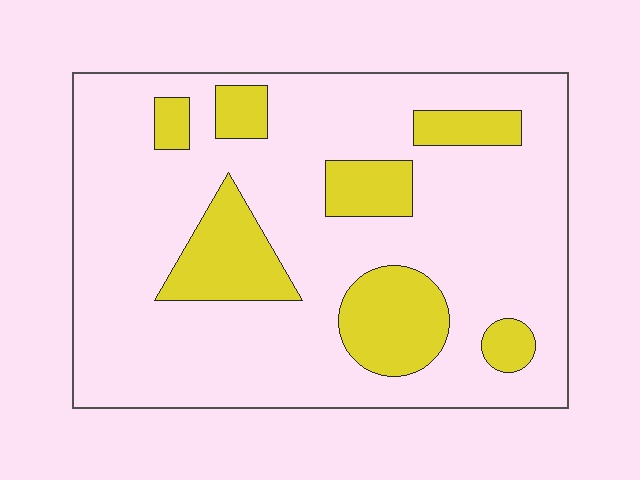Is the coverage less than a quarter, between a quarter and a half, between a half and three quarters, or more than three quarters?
Less than a quarter.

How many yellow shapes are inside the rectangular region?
7.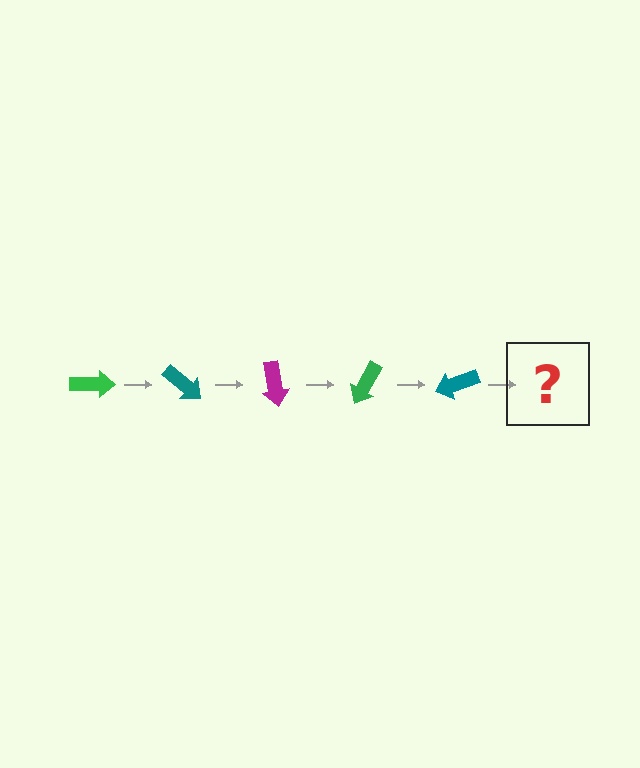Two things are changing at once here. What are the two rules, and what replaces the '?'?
The two rules are that it rotates 40 degrees each step and the color cycles through green, teal, and magenta. The '?' should be a magenta arrow, rotated 200 degrees from the start.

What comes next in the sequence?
The next element should be a magenta arrow, rotated 200 degrees from the start.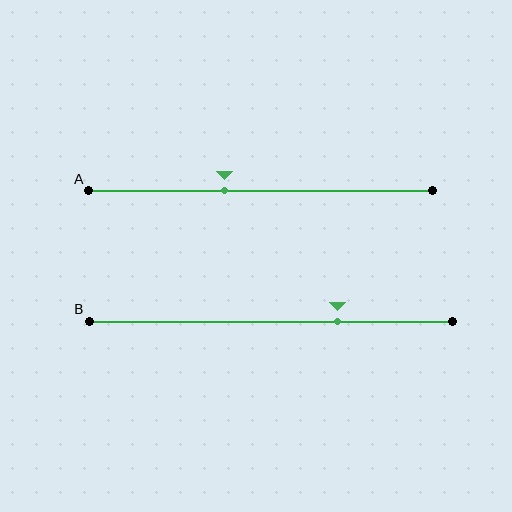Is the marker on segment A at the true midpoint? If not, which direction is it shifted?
No, the marker on segment A is shifted to the left by about 10% of the segment length.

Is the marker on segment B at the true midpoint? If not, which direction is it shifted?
No, the marker on segment B is shifted to the right by about 18% of the segment length.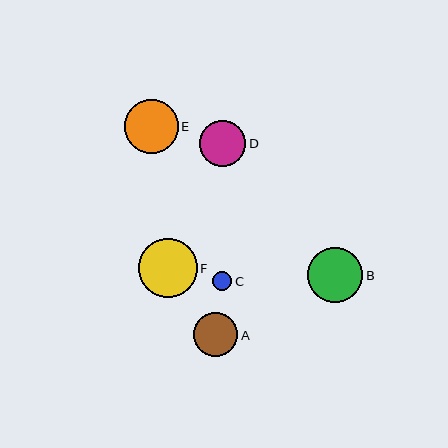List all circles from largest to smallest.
From largest to smallest: F, B, E, D, A, C.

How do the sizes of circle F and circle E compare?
Circle F and circle E are approximately the same size.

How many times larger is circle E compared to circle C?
Circle E is approximately 2.8 times the size of circle C.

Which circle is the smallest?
Circle C is the smallest with a size of approximately 19 pixels.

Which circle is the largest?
Circle F is the largest with a size of approximately 59 pixels.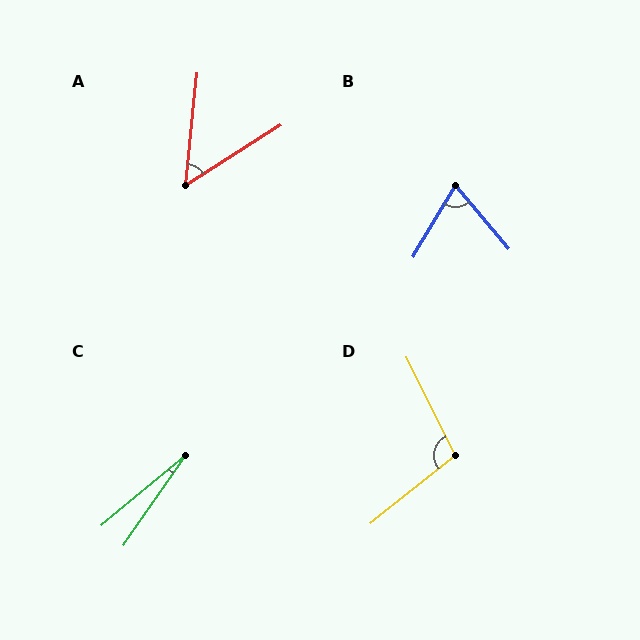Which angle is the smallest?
C, at approximately 16 degrees.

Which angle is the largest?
D, at approximately 103 degrees.